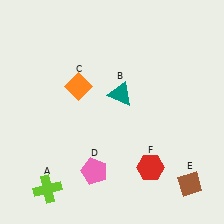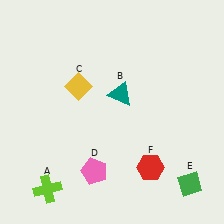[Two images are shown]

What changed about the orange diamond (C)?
In Image 1, C is orange. In Image 2, it changed to yellow.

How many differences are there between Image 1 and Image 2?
There are 2 differences between the two images.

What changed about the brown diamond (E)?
In Image 1, E is brown. In Image 2, it changed to green.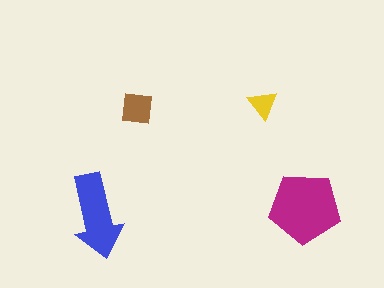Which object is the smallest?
The yellow triangle.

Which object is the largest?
The magenta pentagon.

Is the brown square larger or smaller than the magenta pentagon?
Smaller.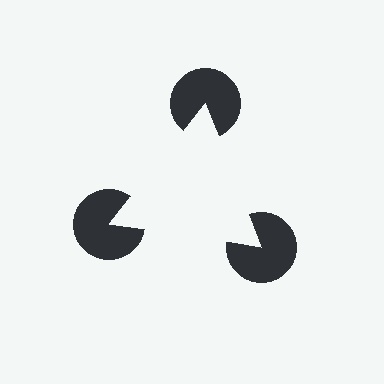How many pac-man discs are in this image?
There are 3 — one at each vertex of the illusory triangle.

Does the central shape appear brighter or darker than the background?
It typically appears slightly brighter than the background, even though no actual brightness change is drawn.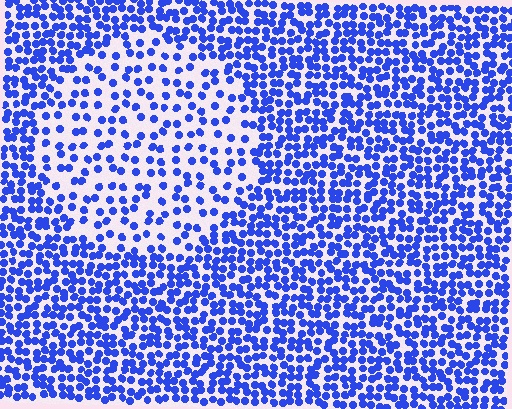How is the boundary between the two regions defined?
The boundary is defined by a change in element density (approximately 2.2x ratio). All elements are the same color, size, and shape.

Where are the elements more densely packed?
The elements are more densely packed outside the circle boundary.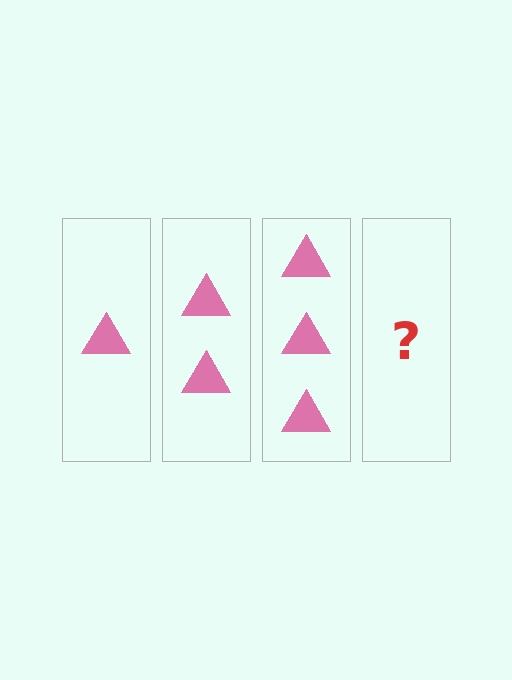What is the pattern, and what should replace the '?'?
The pattern is that each step adds one more triangle. The '?' should be 4 triangles.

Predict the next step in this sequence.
The next step is 4 triangles.